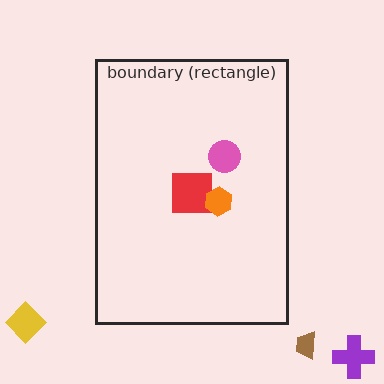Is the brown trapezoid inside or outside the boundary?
Outside.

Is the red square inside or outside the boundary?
Inside.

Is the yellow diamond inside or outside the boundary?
Outside.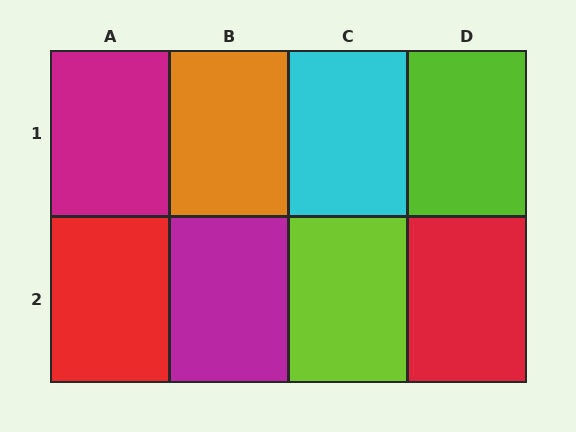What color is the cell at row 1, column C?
Cyan.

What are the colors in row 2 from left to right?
Red, magenta, lime, red.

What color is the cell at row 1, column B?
Orange.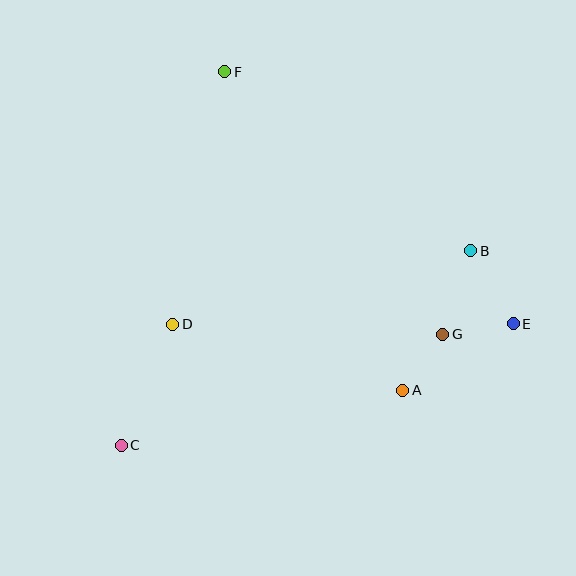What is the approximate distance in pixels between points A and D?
The distance between A and D is approximately 239 pixels.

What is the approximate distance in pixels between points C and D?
The distance between C and D is approximately 132 pixels.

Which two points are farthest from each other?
Points C and E are farthest from each other.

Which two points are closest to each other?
Points A and G are closest to each other.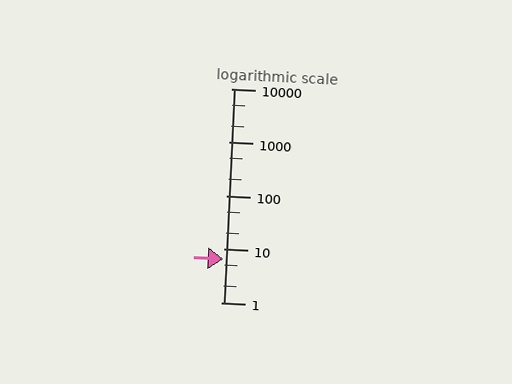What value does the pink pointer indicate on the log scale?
The pointer indicates approximately 6.6.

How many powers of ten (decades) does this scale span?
The scale spans 4 decades, from 1 to 10000.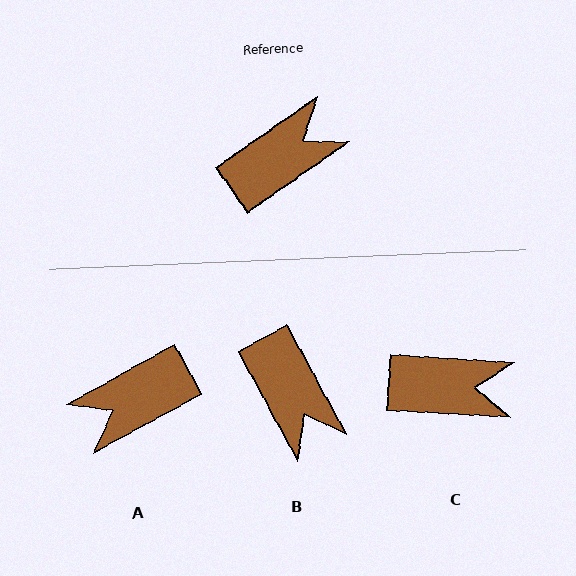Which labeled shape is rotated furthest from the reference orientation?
A, about 174 degrees away.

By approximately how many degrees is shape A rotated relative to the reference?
Approximately 174 degrees counter-clockwise.